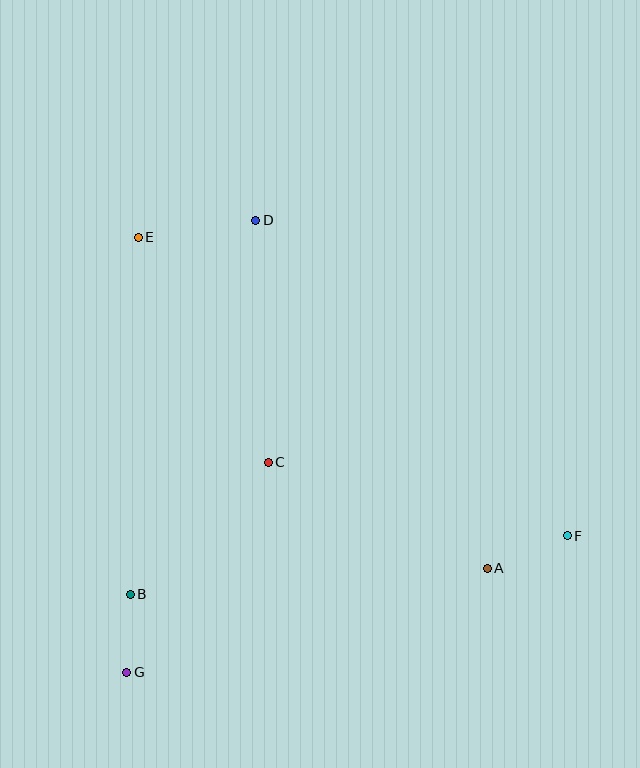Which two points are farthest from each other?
Points E and F are farthest from each other.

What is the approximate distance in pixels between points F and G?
The distance between F and G is approximately 461 pixels.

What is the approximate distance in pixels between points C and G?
The distance between C and G is approximately 253 pixels.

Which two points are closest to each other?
Points B and G are closest to each other.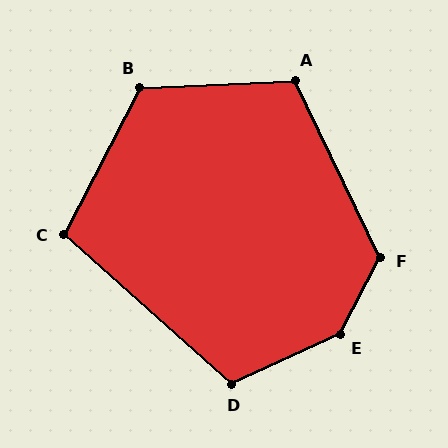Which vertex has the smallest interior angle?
C, at approximately 104 degrees.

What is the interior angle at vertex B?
Approximately 120 degrees (obtuse).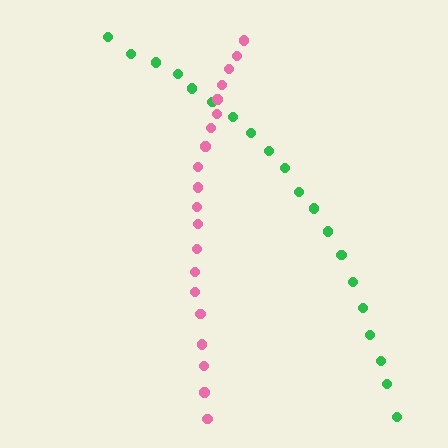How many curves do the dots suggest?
There are 2 distinct paths.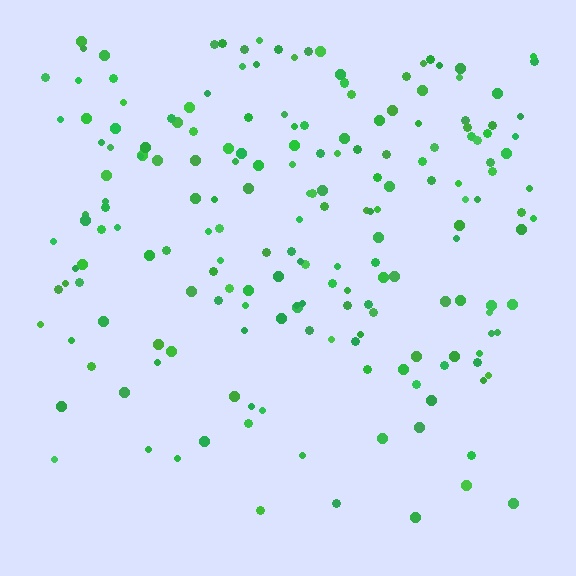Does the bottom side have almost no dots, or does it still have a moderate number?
Still a moderate number, just noticeably fewer than the top.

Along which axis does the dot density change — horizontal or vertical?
Vertical.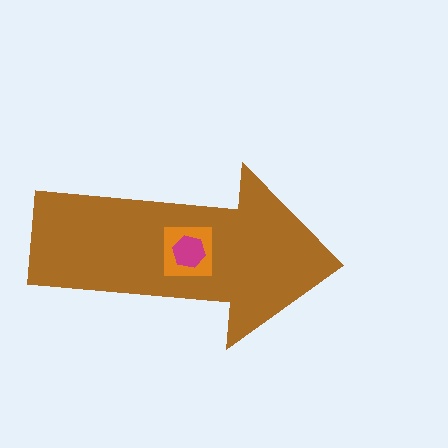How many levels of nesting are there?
3.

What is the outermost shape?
The brown arrow.